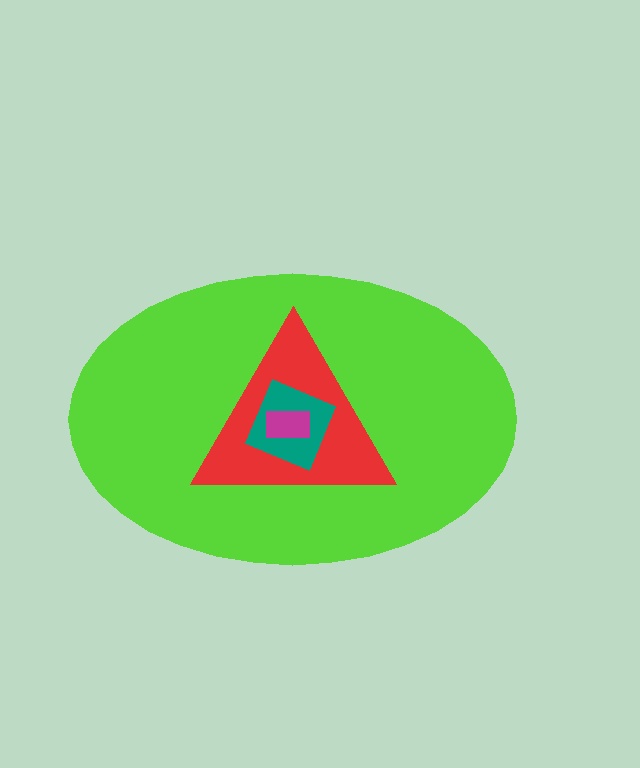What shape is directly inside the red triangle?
The teal diamond.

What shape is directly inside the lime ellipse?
The red triangle.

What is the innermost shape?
The magenta rectangle.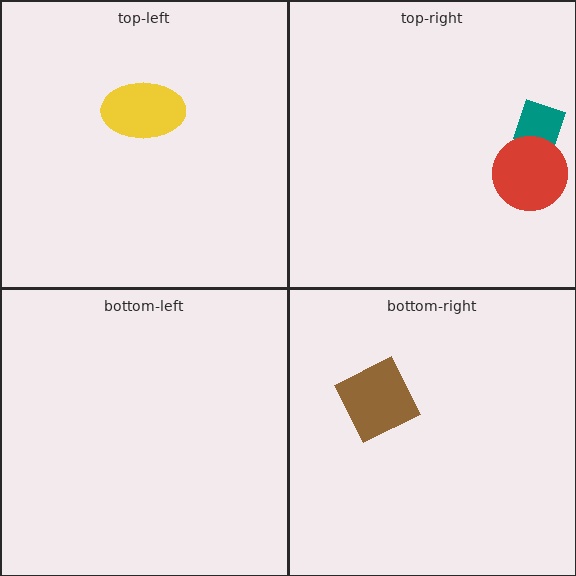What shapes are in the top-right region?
The teal diamond, the red circle.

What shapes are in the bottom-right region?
The brown square.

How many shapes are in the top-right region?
2.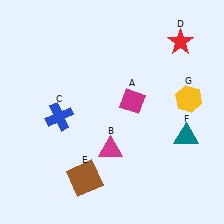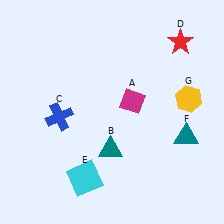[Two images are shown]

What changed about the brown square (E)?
In Image 1, E is brown. In Image 2, it changed to cyan.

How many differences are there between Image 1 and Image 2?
There are 2 differences between the two images.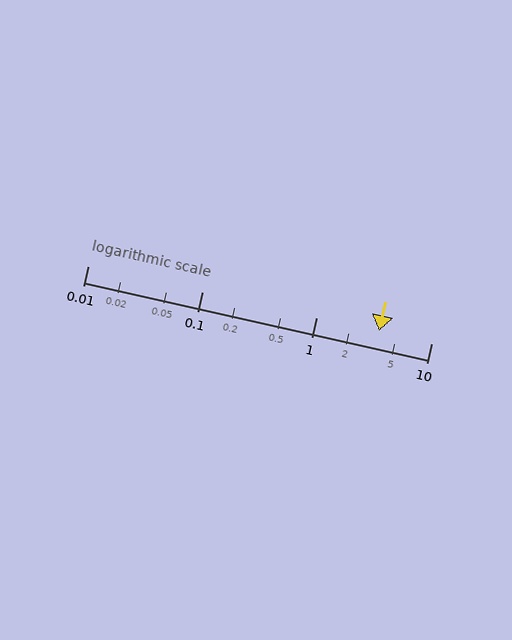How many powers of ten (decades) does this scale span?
The scale spans 3 decades, from 0.01 to 10.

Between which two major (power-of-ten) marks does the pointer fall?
The pointer is between 1 and 10.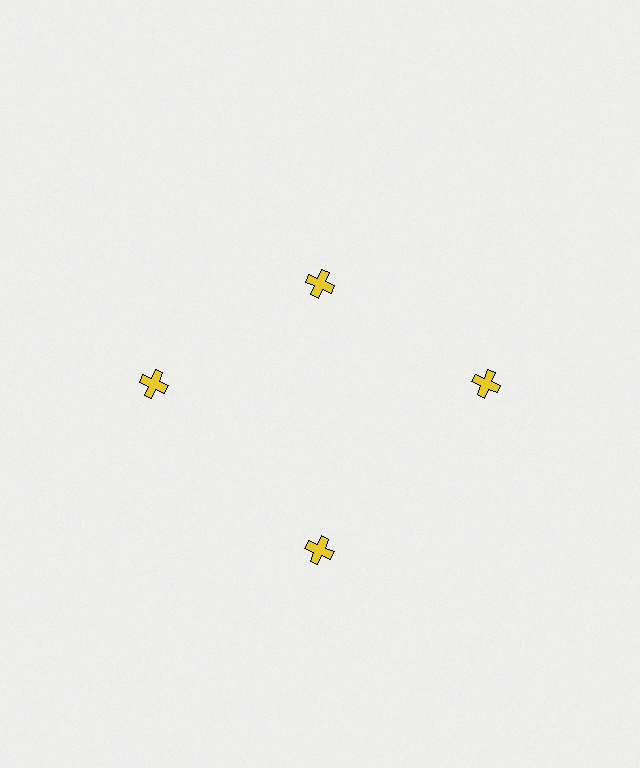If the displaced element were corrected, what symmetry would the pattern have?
It would have 4-fold rotational symmetry — the pattern would map onto itself every 90 degrees.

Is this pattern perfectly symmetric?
No. The 4 yellow crosses are arranged in a ring, but one element near the 12 o'clock position is pulled inward toward the center, breaking the 4-fold rotational symmetry.